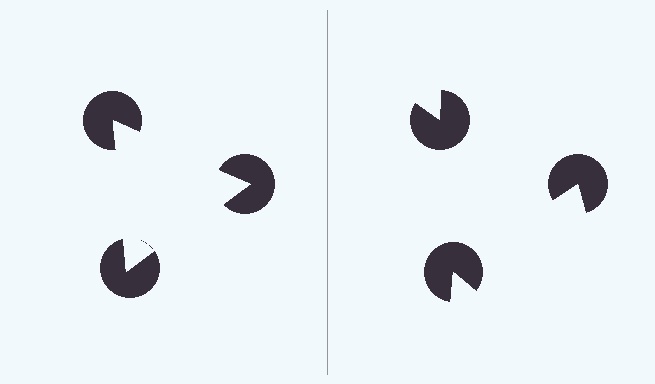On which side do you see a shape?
An illusory triangle appears on the left side. On the right side the wedge cuts are rotated, so no coherent shape forms.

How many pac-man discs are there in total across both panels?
6 — 3 on each side.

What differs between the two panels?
The pac-man discs are positioned identically on both sides; only the wedge orientations differ. On the left they align to a triangle; on the right they are misaligned.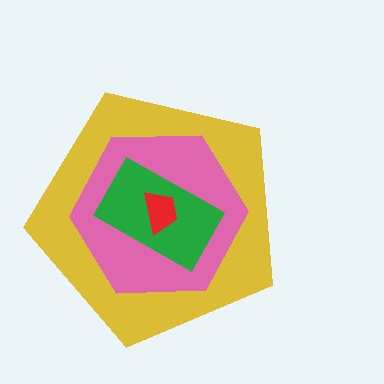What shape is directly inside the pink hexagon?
The green rectangle.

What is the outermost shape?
The yellow pentagon.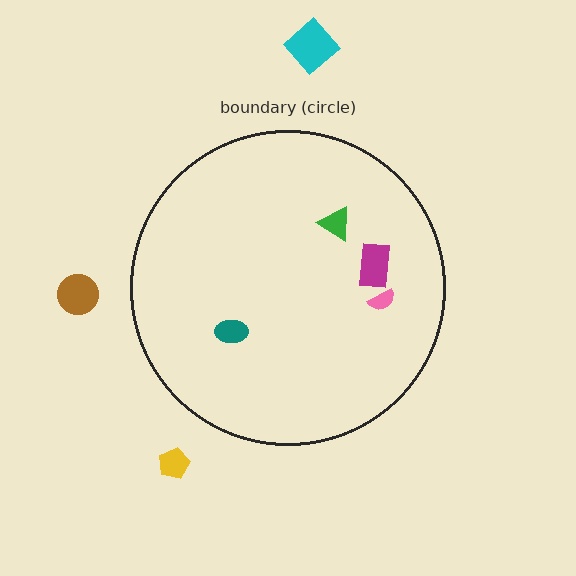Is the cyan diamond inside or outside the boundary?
Outside.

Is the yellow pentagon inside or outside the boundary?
Outside.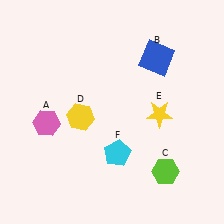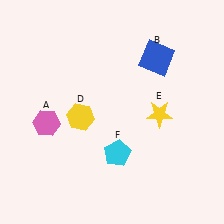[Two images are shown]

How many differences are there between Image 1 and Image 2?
There is 1 difference between the two images.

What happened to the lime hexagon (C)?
The lime hexagon (C) was removed in Image 2. It was in the bottom-right area of Image 1.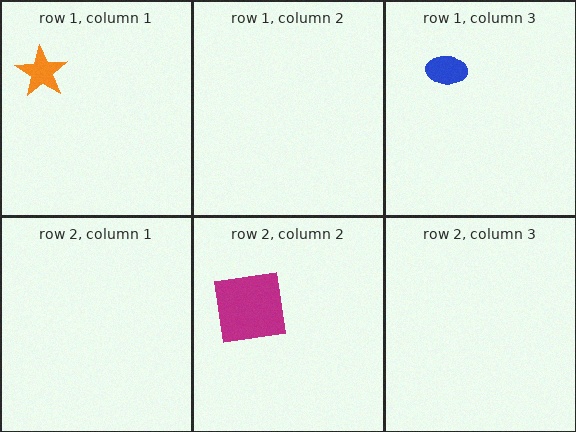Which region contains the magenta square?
The row 2, column 2 region.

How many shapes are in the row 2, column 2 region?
1.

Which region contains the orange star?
The row 1, column 1 region.